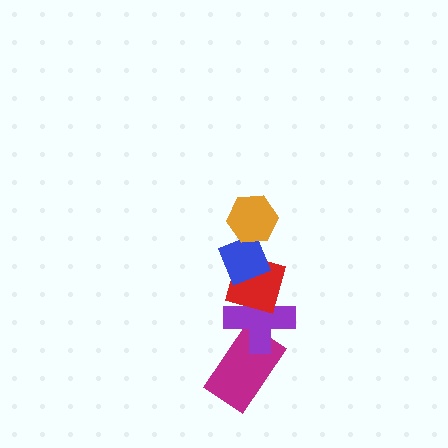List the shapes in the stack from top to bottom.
From top to bottom: the orange hexagon, the blue diamond, the red diamond, the purple cross, the magenta rectangle.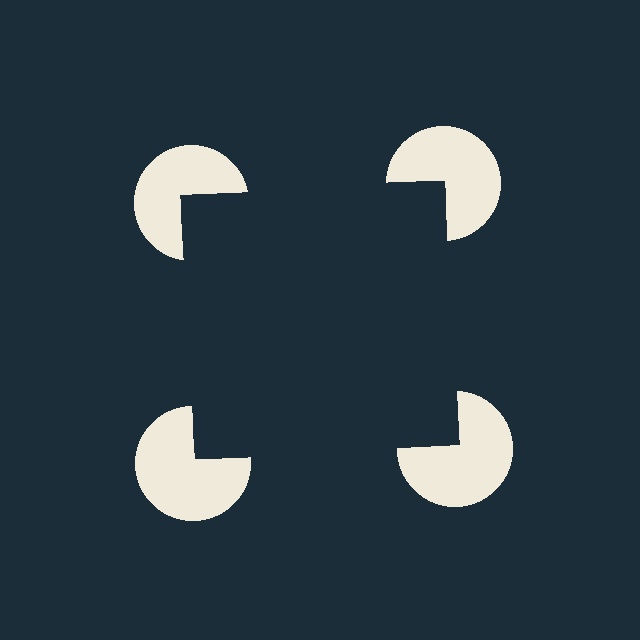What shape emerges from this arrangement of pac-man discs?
An illusory square — its edges are inferred from the aligned wedge cuts in the pac-man discs, not physically drawn.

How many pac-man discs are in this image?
There are 4 — one at each vertex of the illusory square.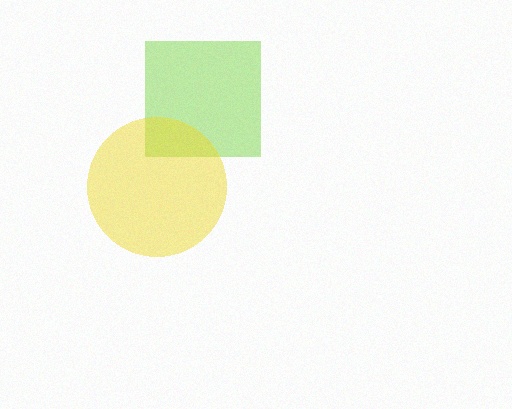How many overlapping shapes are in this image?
There are 2 overlapping shapes in the image.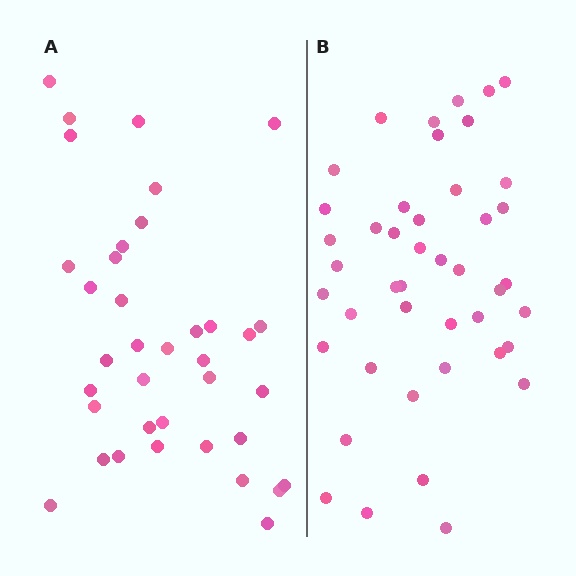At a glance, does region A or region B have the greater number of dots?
Region B (the right region) has more dots.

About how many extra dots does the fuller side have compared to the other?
Region B has roughly 8 or so more dots than region A.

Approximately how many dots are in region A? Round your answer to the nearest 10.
About 40 dots. (The exact count is 37, which rounds to 40.)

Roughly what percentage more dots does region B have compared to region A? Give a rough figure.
About 20% more.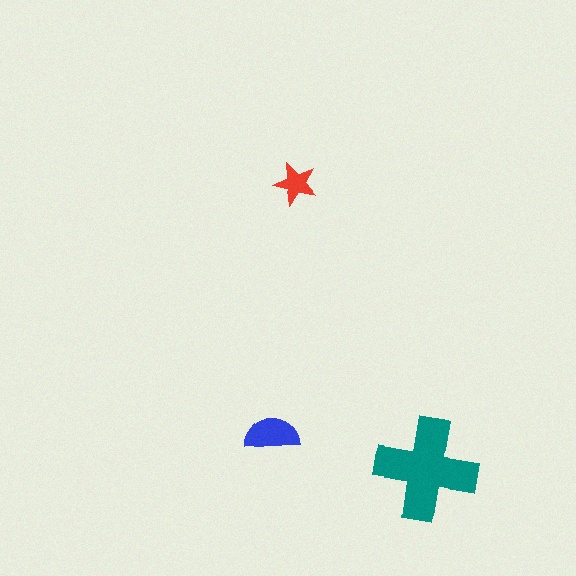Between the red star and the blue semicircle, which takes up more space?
The blue semicircle.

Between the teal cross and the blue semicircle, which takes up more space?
The teal cross.